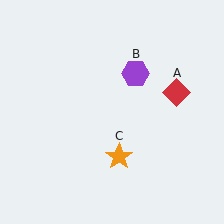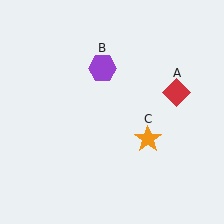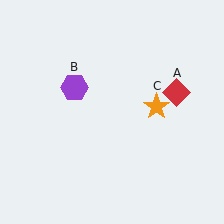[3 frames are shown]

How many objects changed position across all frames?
2 objects changed position: purple hexagon (object B), orange star (object C).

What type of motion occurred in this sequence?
The purple hexagon (object B), orange star (object C) rotated counterclockwise around the center of the scene.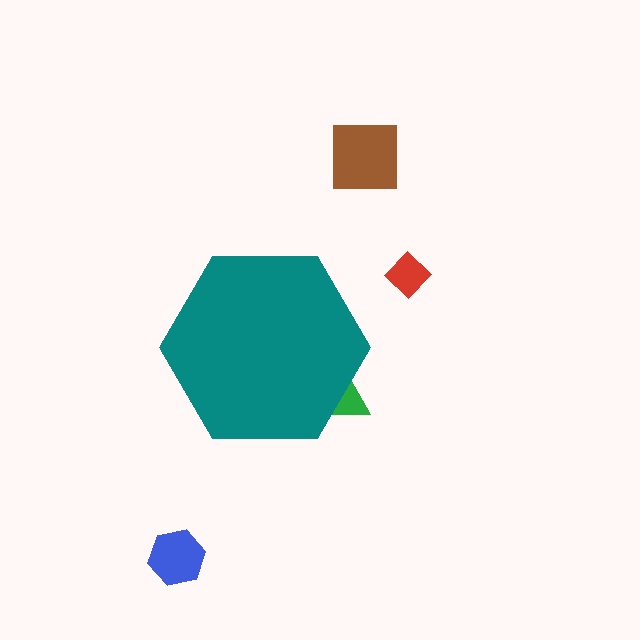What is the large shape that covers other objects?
A teal hexagon.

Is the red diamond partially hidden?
No, the red diamond is fully visible.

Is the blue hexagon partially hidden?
No, the blue hexagon is fully visible.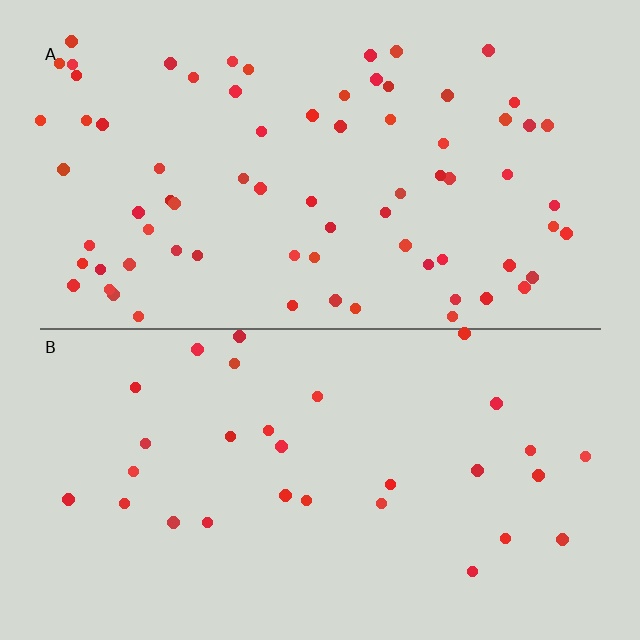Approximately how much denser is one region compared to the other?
Approximately 2.4× — region A over region B.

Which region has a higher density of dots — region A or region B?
A (the top).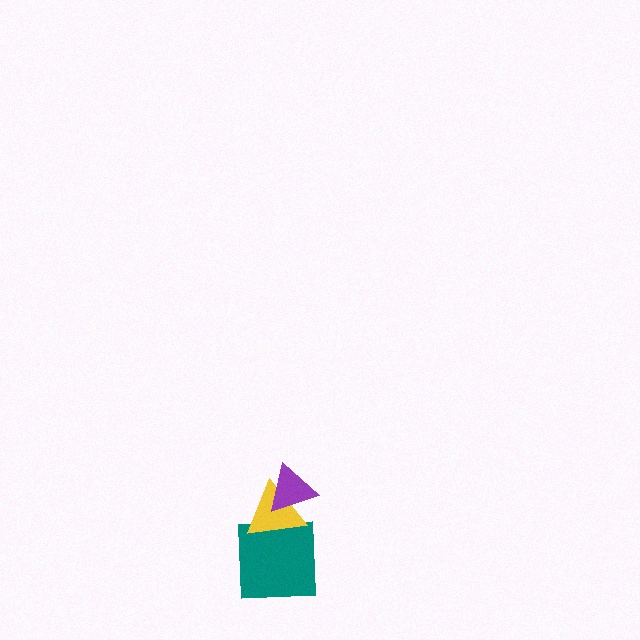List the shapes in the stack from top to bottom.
From top to bottom: the purple triangle, the yellow triangle, the teal square.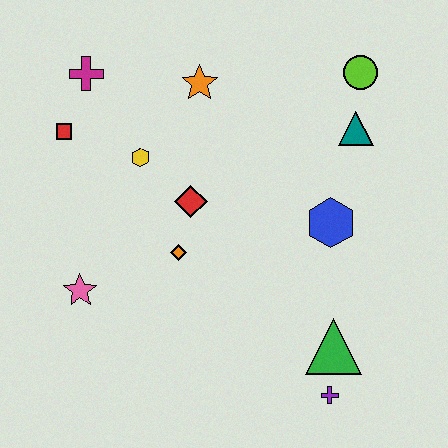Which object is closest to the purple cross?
The green triangle is closest to the purple cross.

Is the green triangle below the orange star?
Yes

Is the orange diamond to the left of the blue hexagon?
Yes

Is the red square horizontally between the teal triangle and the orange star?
No